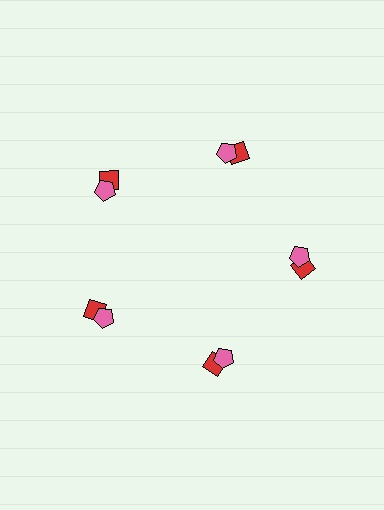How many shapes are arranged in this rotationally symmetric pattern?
There are 10 shapes, arranged in 5 groups of 2.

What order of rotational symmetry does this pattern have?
This pattern has 5-fold rotational symmetry.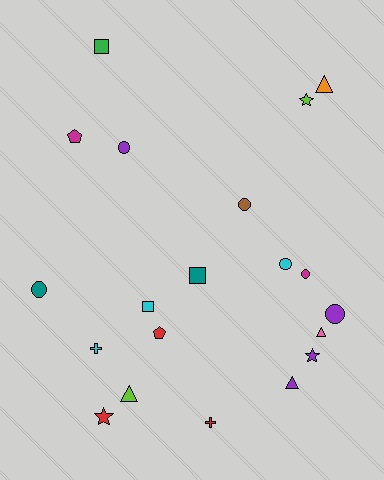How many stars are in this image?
There are 3 stars.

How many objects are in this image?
There are 20 objects.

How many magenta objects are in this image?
There are 2 magenta objects.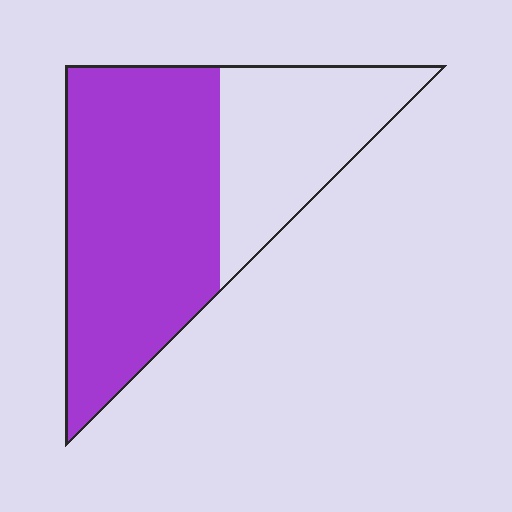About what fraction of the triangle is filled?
About two thirds (2/3).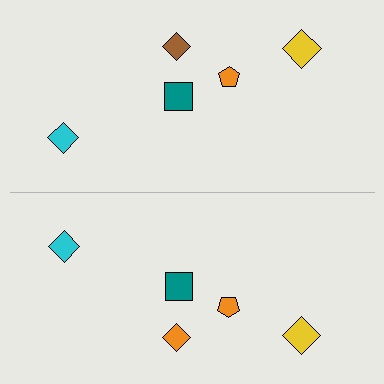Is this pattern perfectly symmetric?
No, the pattern is not perfectly symmetric. The orange diamond on the bottom side breaks the symmetry — its mirror counterpart is brown.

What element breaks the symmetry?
The orange diamond on the bottom side breaks the symmetry — its mirror counterpart is brown.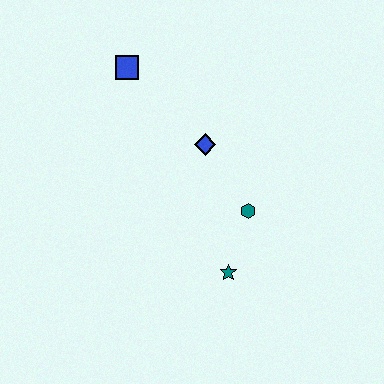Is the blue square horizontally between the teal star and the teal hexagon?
No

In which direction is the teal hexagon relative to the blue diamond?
The teal hexagon is below the blue diamond.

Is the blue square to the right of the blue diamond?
No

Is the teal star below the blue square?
Yes